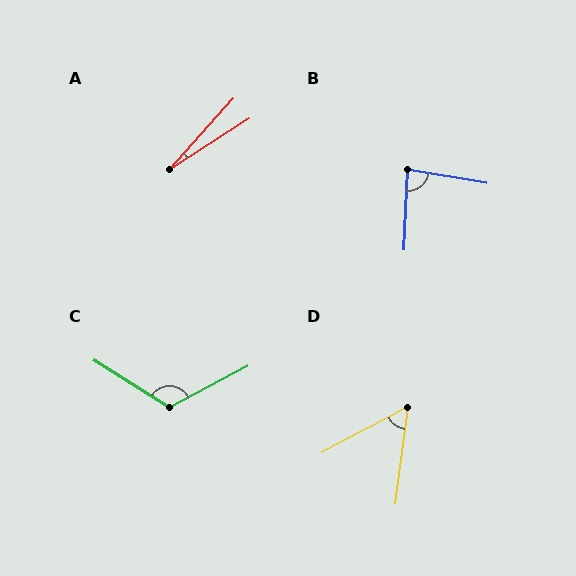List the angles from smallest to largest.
A (15°), D (54°), B (83°), C (120°).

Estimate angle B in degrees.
Approximately 83 degrees.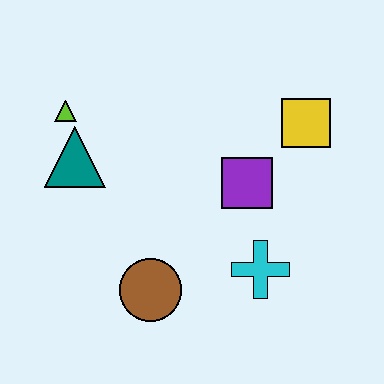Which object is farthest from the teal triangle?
The yellow square is farthest from the teal triangle.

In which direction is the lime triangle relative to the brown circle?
The lime triangle is above the brown circle.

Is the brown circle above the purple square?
No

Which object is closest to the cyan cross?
The purple square is closest to the cyan cross.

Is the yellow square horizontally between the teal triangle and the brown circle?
No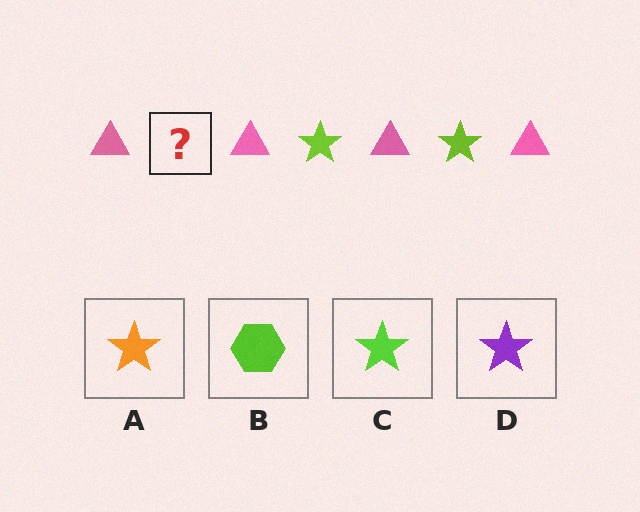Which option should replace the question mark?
Option C.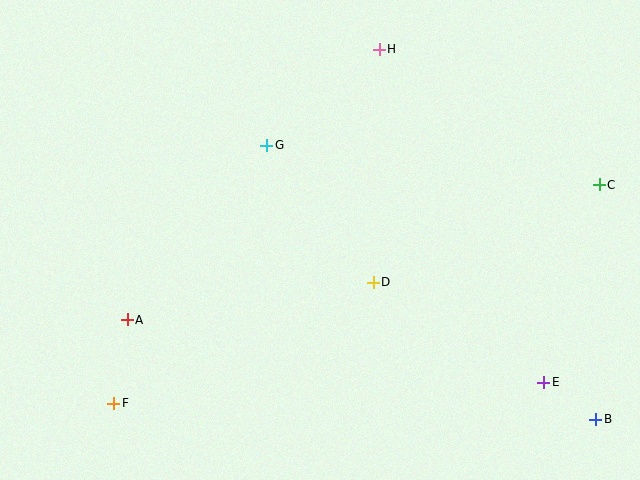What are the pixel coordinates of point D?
Point D is at (373, 282).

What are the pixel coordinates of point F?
Point F is at (114, 403).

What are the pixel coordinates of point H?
Point H is at (379, 49).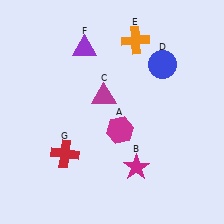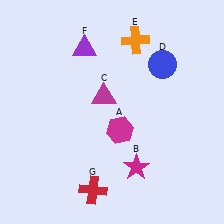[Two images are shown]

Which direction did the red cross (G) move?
The red cross (G) moved down.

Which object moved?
The red cross (G) moved down.